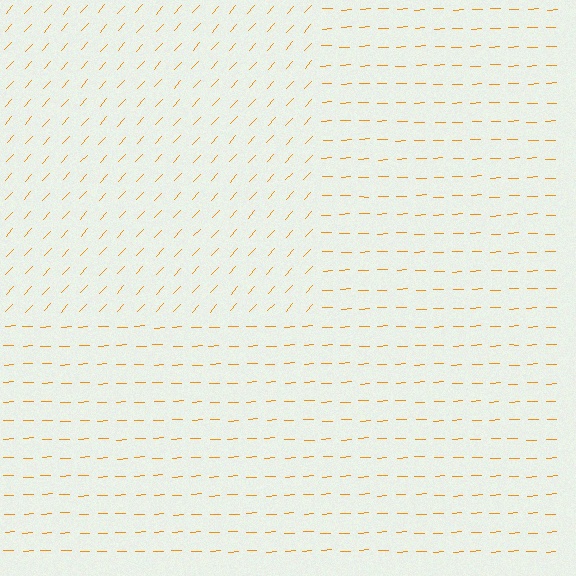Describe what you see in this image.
The image is filled with small orange line segments. A rectangle region in the image has lines oriented differently from the surrounding lines, creating a visible texture boundary.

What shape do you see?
I see a rectangle.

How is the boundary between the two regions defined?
The boundary is defined purely by a change in line orientation (approximately 45 degrees difference). All lines are the same color and thickness.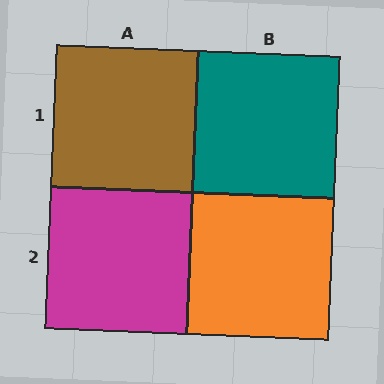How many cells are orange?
1 cell is orange.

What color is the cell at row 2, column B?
Orange.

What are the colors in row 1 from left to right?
Brown, teal.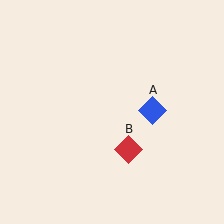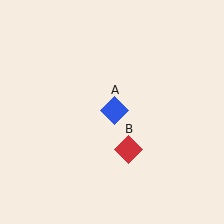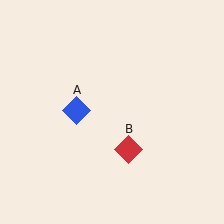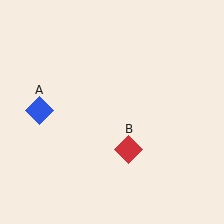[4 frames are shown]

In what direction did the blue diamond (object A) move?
The blue diamond (object A) moved left.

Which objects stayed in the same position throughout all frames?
Red diamond (object B) remained stationary.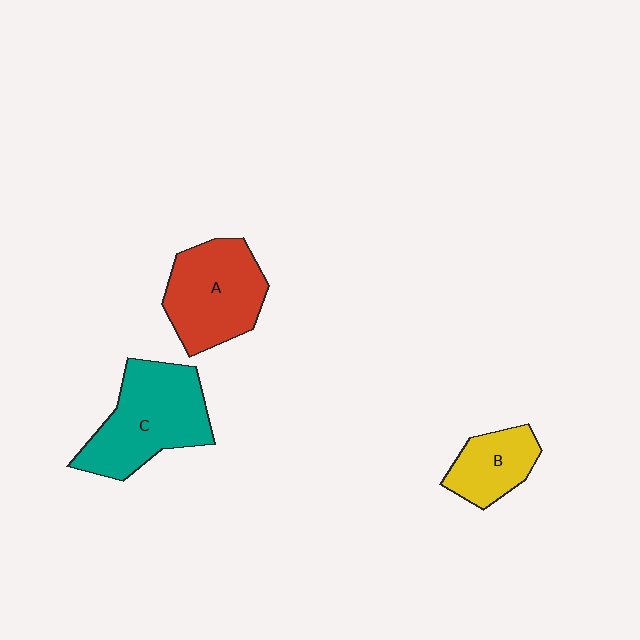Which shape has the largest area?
Shape C (teal).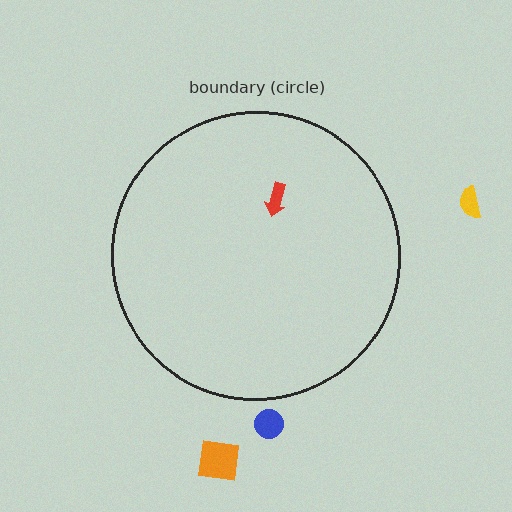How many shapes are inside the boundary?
1 inside, 3 outside.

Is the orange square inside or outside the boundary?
Outside.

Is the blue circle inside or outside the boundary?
Outside.